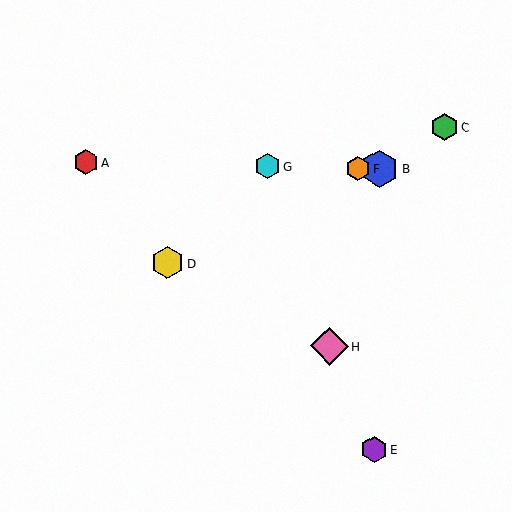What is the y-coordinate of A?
Object A is at y≈162.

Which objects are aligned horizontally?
Objects A, B, F, G are aligned horizontally.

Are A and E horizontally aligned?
No, A is at y≈162 and E is at y≈449.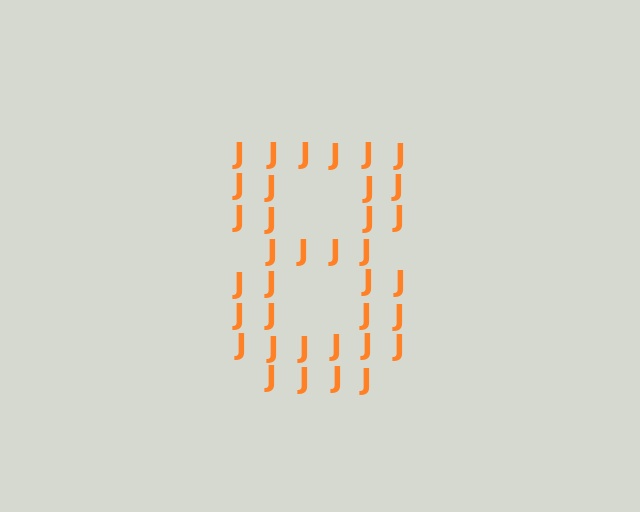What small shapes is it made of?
It is made of small letter J's.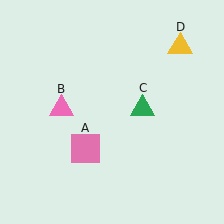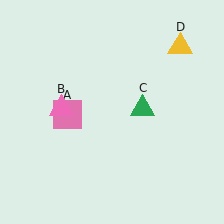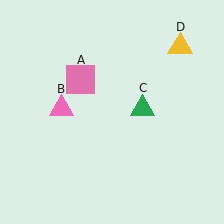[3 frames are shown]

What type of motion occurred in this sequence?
The pink square (object A) rotated clockwise around the center of the scene.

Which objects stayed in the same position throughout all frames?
Pink triangle (object B) and green triangle (object C) and yellow triangle (object D) remained stationary.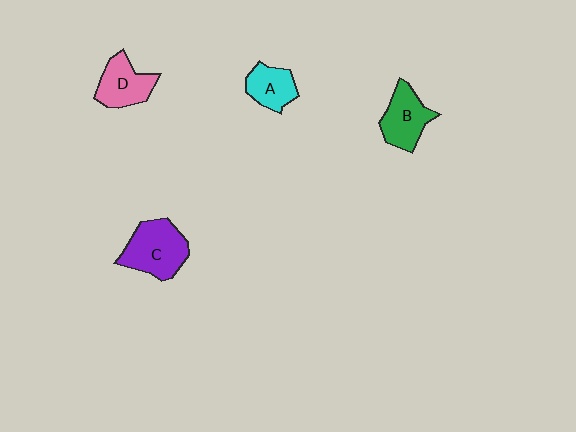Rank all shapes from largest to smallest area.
From largest to smallest: C (purple), B (green), D (pink), A (cyan).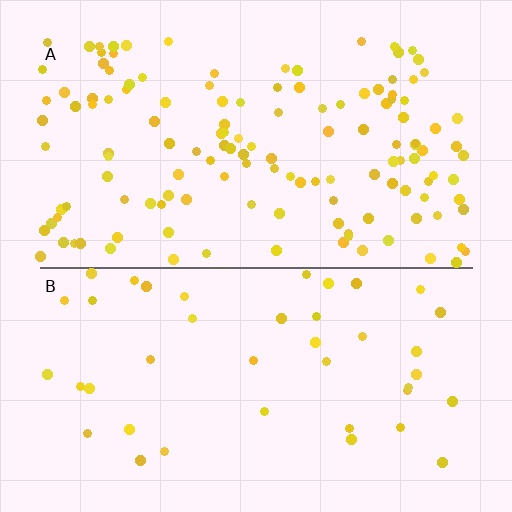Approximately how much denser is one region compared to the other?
Approximately 3.3× — region A over region B.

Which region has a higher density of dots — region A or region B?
A (the top).